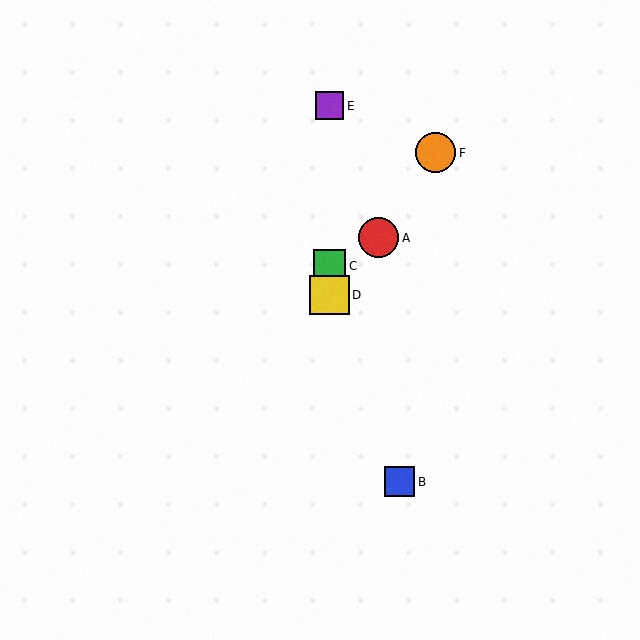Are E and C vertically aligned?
Yes, both are at x≈329.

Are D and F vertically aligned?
No, D is at x≈329 and F is at x≈436.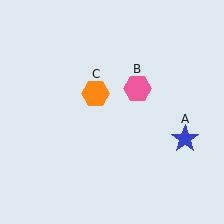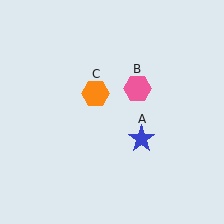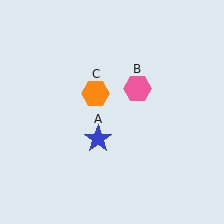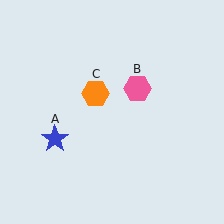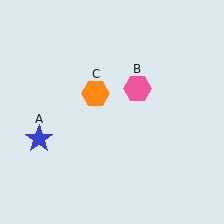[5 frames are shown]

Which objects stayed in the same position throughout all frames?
Pink hexagon (object B) and orange hexagon (object C) remained stationary.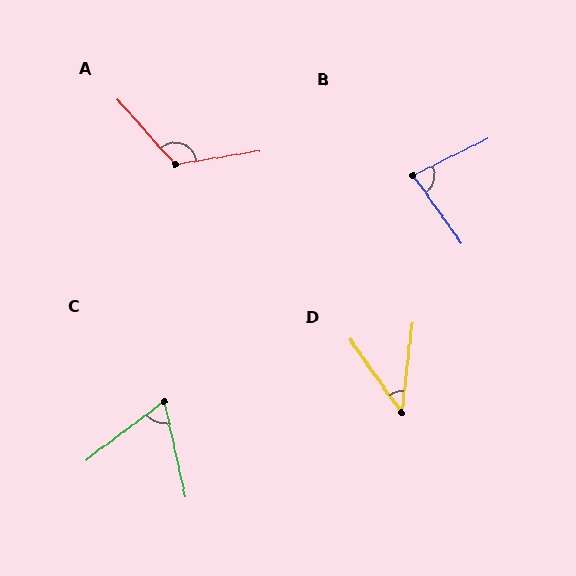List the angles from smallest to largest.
D (42°), C (66°), B (80°), A (123°).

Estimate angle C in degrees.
Approximately 66 degrees.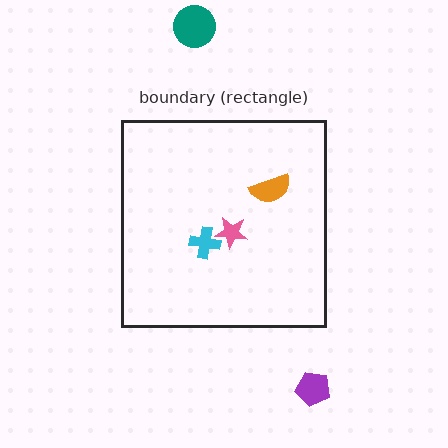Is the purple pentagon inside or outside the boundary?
Outside.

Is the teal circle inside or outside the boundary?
Outside.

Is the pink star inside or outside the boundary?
Inside.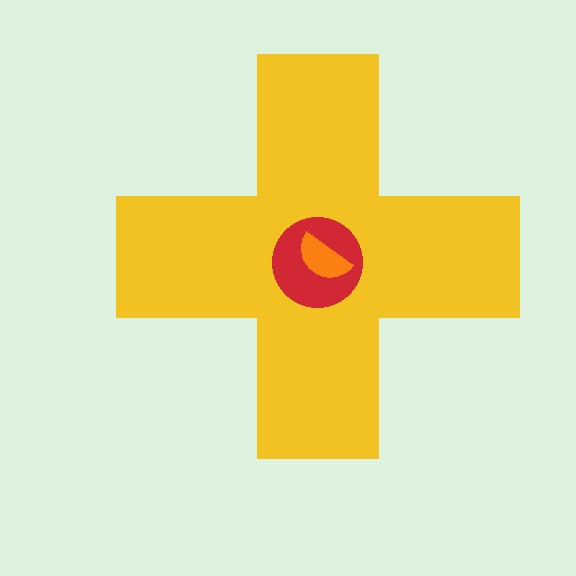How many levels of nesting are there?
3.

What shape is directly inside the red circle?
The orange semicircle.